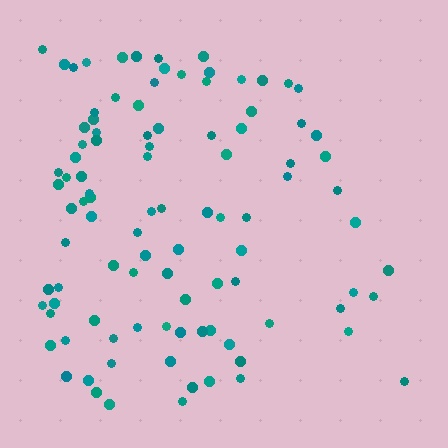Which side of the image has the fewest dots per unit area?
The right.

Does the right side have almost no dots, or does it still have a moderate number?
Still a moderate number, just noticeably fewer than the left.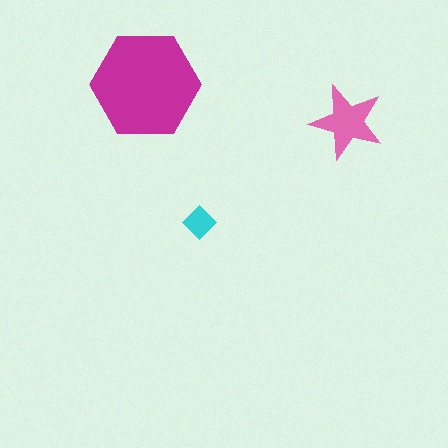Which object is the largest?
The magenta hexagon.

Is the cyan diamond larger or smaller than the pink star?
Smaller.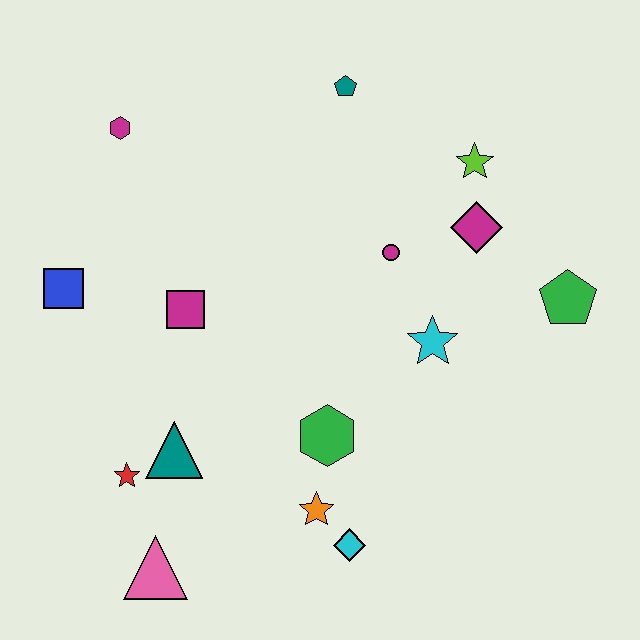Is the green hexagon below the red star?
No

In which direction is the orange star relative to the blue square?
The orange star is to the right of the blue square.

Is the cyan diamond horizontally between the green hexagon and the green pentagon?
Yes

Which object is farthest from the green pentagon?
The blue square is farthest from the green pentagon.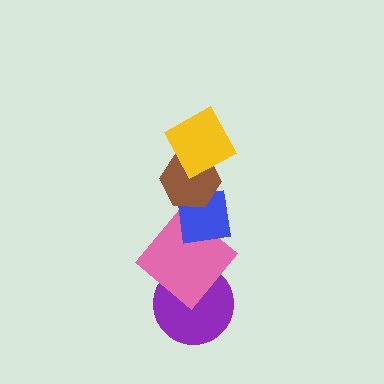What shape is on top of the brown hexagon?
The yellow square is on top of the brown hexagon.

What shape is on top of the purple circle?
The pink diamond is on top of the purple circle.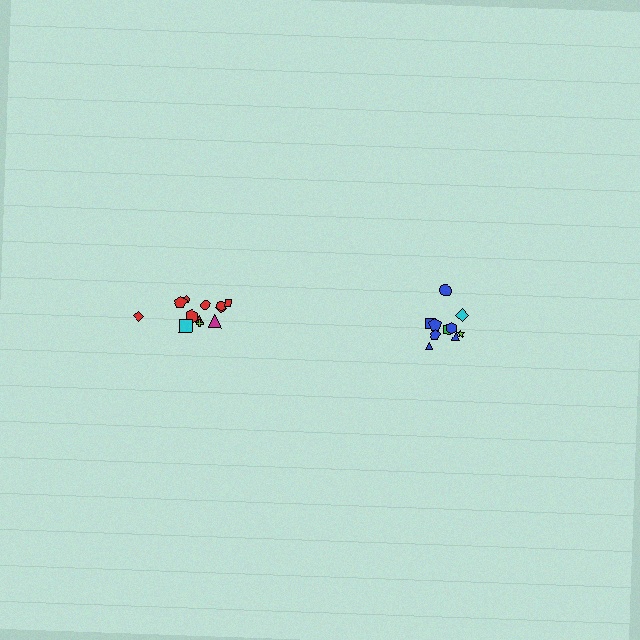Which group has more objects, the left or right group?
The left group.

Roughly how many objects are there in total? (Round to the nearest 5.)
Roughly 20 objects in total.